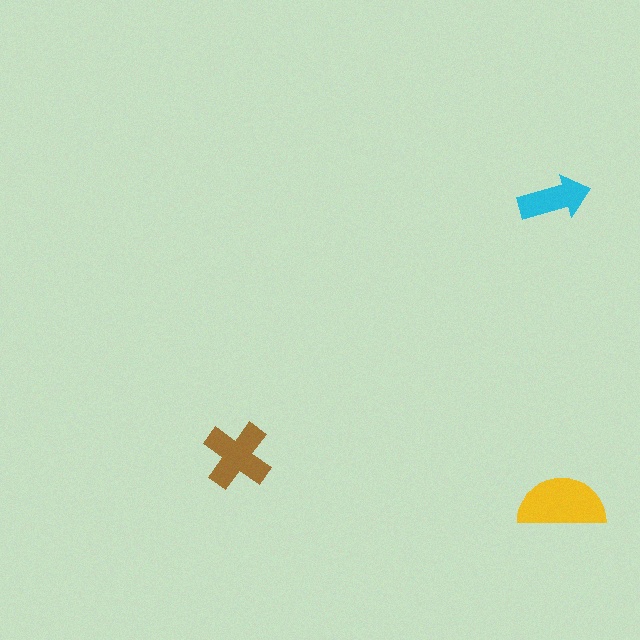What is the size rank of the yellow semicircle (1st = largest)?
1st.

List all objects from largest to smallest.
The yellow semicircle, the brown cross, the cyan arrow.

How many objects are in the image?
There are 3 objects in the image.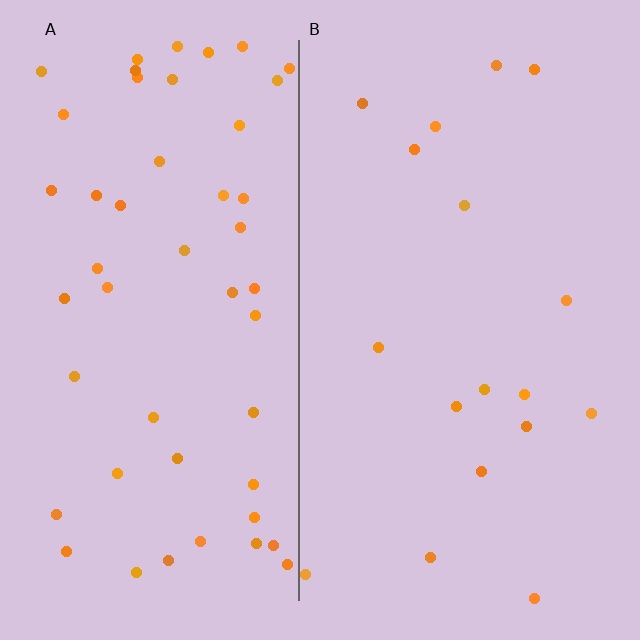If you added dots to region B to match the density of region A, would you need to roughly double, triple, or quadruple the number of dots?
Approximately triple.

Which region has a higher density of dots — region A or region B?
A (the left).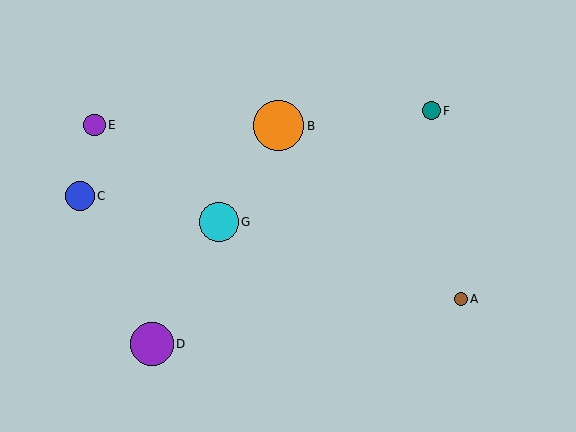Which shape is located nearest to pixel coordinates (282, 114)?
The orange circle (labeled B) at (279, 126) is nearest to that location.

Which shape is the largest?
The orange circle (labeled B) is the largest.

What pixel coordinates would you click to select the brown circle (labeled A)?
Click at (461, 299) to select the brown circle A.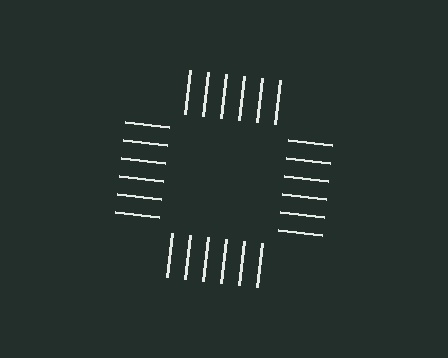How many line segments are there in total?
24 — 6 along each of the 4 edges.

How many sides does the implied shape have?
4 sides — the line-ends trace a square.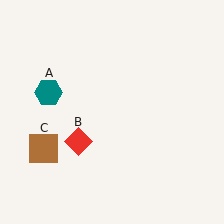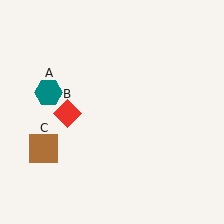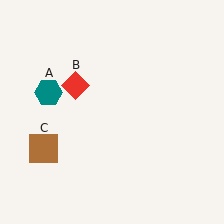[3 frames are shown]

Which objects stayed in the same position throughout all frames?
Teal hexagon (object A) and brown square (object C) remained stationary.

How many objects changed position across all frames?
1 object changed position: red diamond (object B).